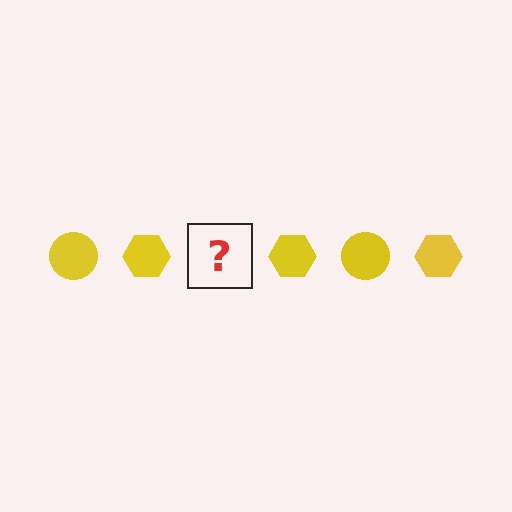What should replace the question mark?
The question mark should be replaced with a yellow circle.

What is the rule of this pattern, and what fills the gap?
The rule is that the pattern cycles through circle, hexagon shapes in yellow. The gap should be filled with a yellow circle.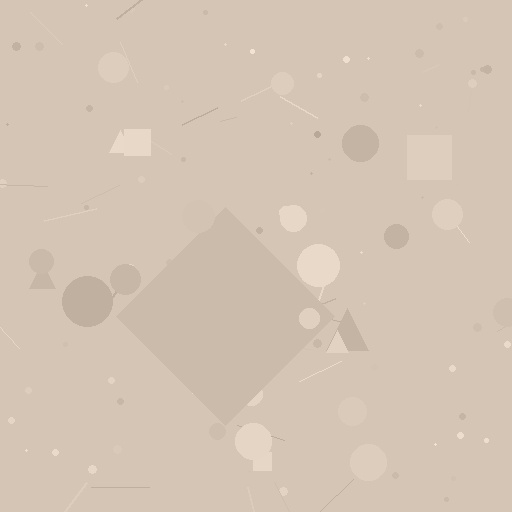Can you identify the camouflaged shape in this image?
The camouflaged shape is a diamond.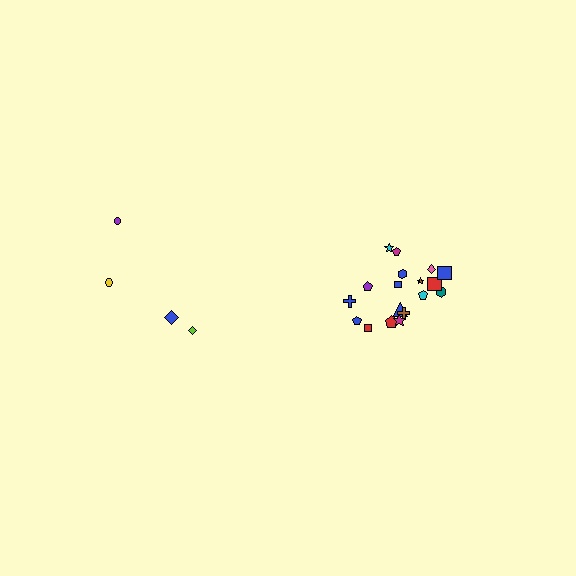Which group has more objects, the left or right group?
The right group.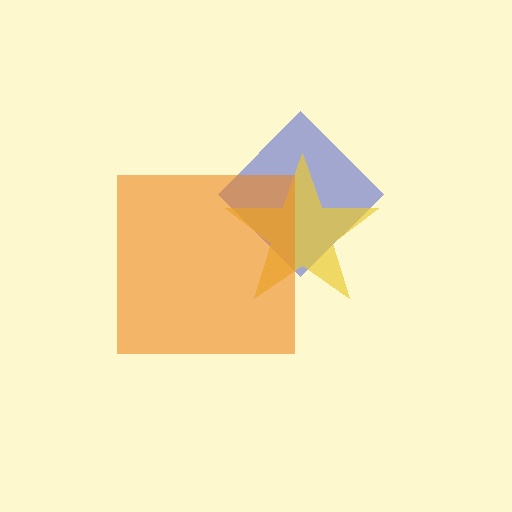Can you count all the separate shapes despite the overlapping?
Yes, there are 3 separate shapes.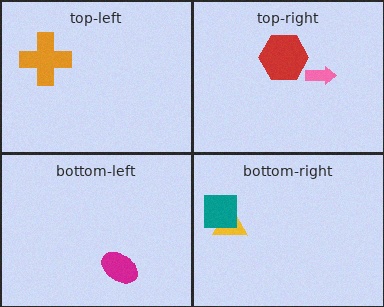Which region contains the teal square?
The bottom-right region.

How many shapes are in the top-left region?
1.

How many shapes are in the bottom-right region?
2.